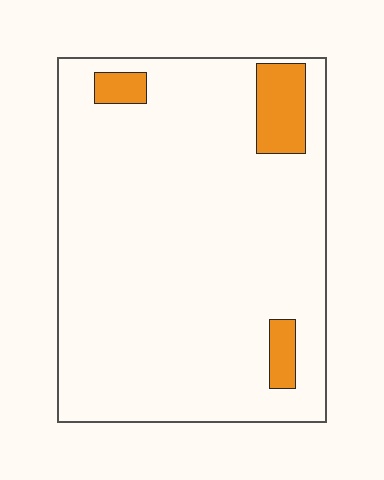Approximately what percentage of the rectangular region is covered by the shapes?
Approximately 10%.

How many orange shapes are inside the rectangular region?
3.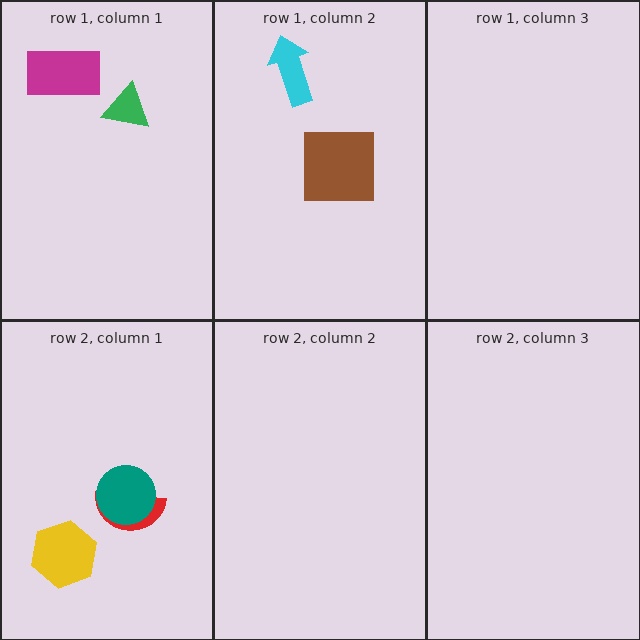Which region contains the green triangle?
The row 1, column 1 region.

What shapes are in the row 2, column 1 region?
The red semicircle, the yellow hexagon, the teal circle.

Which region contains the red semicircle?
The row 2, column 1 region.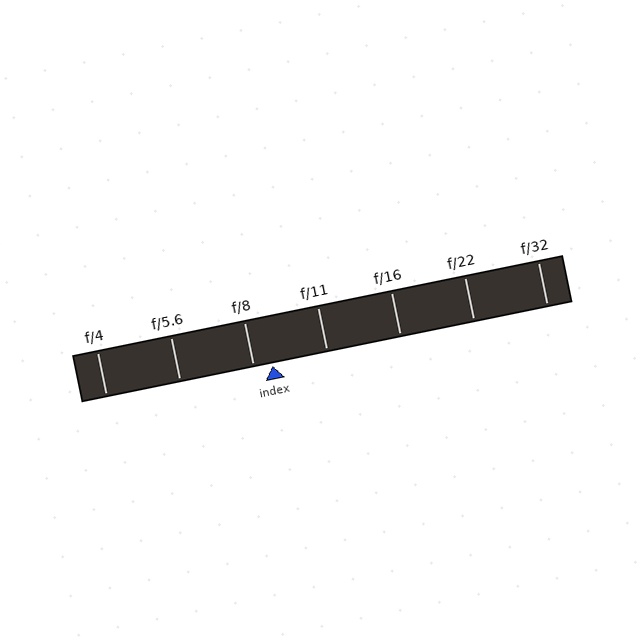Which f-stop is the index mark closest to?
The index mark is closest to f/8.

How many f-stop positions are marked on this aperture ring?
There are 7 f-stop positions marked.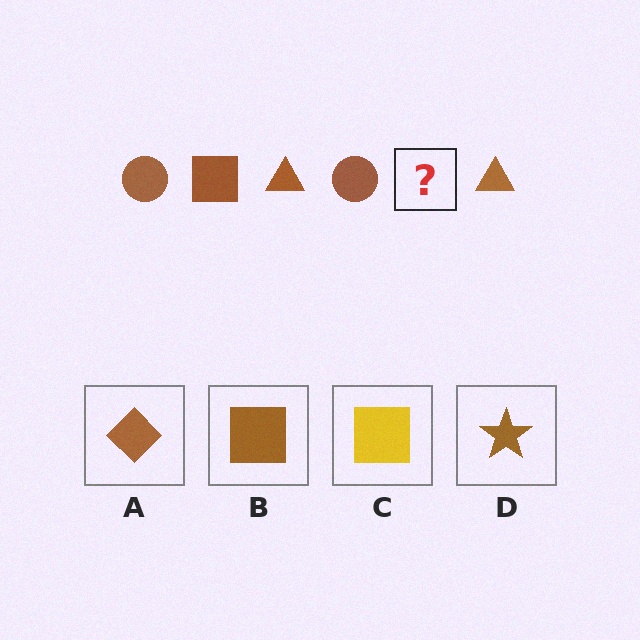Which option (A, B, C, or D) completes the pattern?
B.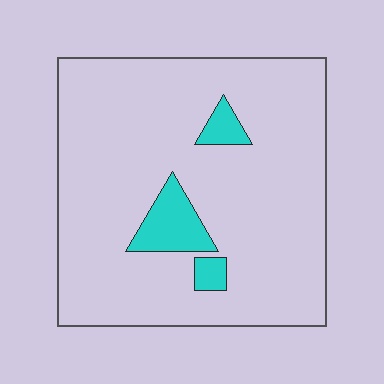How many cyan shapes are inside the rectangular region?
3.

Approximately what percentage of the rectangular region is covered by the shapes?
Approximately 10%.